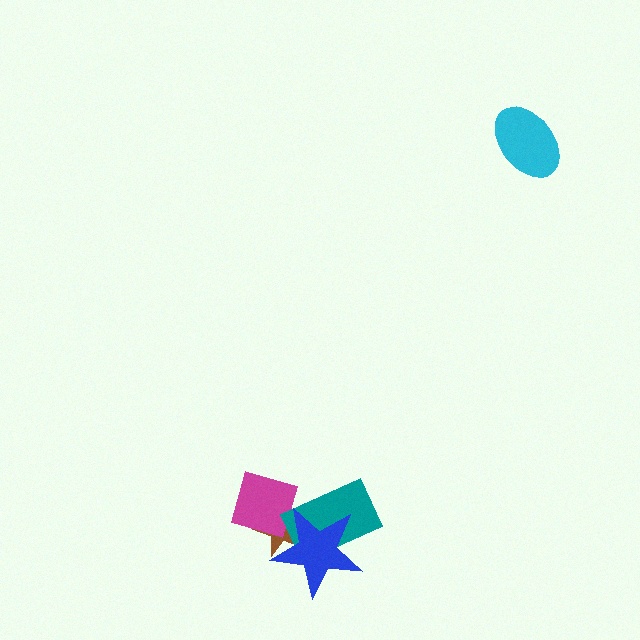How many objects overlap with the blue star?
3 objects overlap with the blue star.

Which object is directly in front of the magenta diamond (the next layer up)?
The teal rectangle is directly in front of the magenta diamond.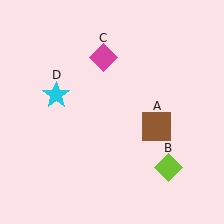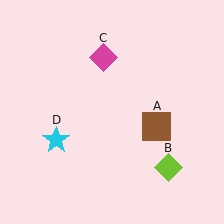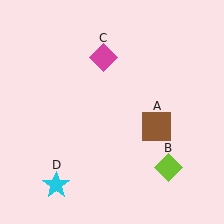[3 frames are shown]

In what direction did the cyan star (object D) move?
The cyan star (object D) moved down.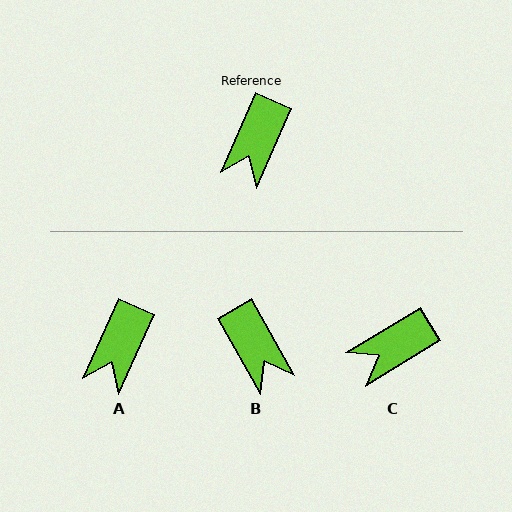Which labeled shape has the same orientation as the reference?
A.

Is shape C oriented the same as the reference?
No, it is off by about 35 degrees.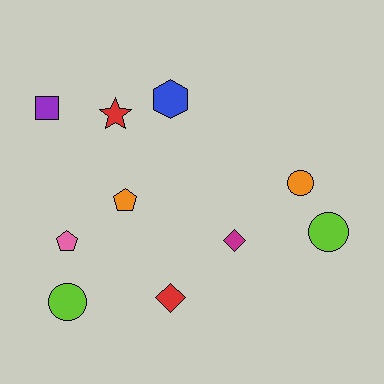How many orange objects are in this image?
There are 2 orange objects.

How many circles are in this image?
There are 3 circles.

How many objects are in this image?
There are 10 objects.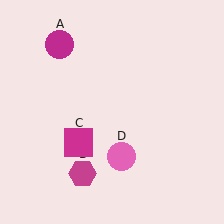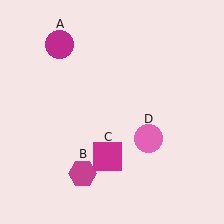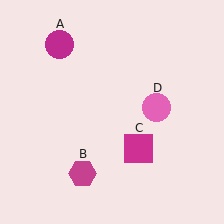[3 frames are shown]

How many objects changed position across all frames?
2 objects changed position: magenta square (object C), pink circle (object D).